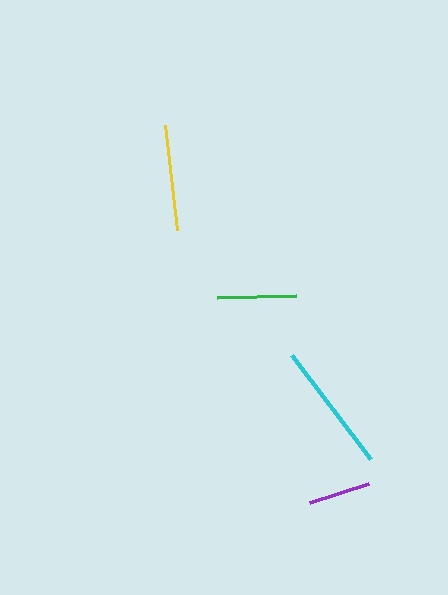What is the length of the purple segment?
The purple segment is approximately 62 pixels long.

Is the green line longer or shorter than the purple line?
The green line is longer than the purple line.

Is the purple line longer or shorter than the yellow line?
The yellow line is longer than the purple line.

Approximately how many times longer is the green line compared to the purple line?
The green line is approximately 1.3 times the length of the purple line.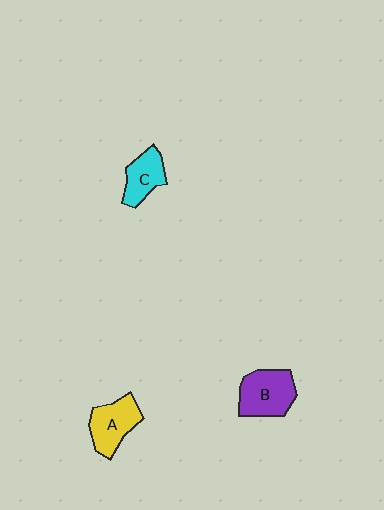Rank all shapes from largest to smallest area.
From largest to smallest: B (purple), A (yellow), C (cyan).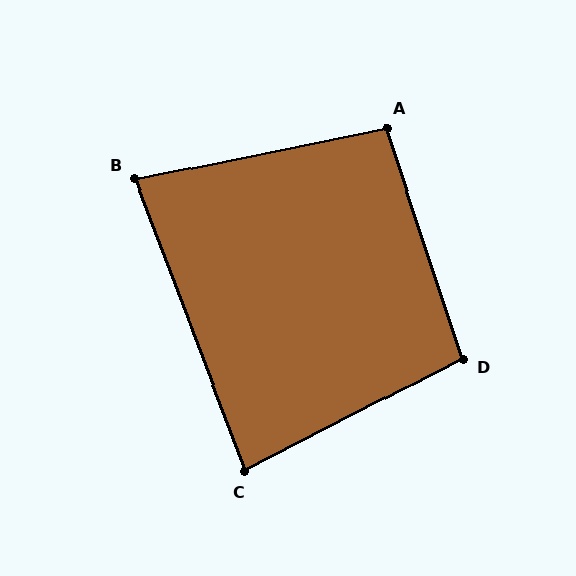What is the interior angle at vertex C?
Approximately 84 degrees (acute).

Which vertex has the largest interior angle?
D, at approximately 99 degrees.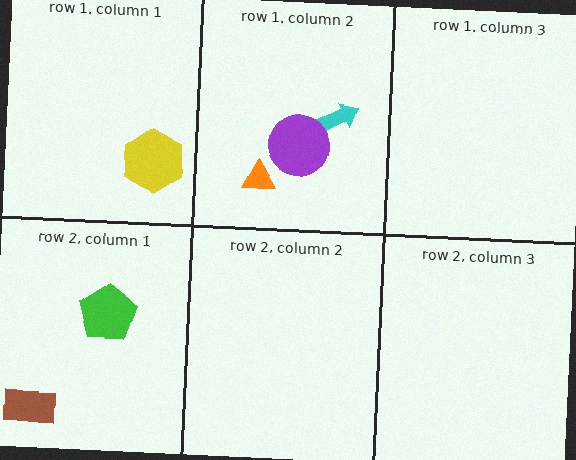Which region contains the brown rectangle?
The row 2, column 1 region.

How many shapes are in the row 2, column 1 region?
2.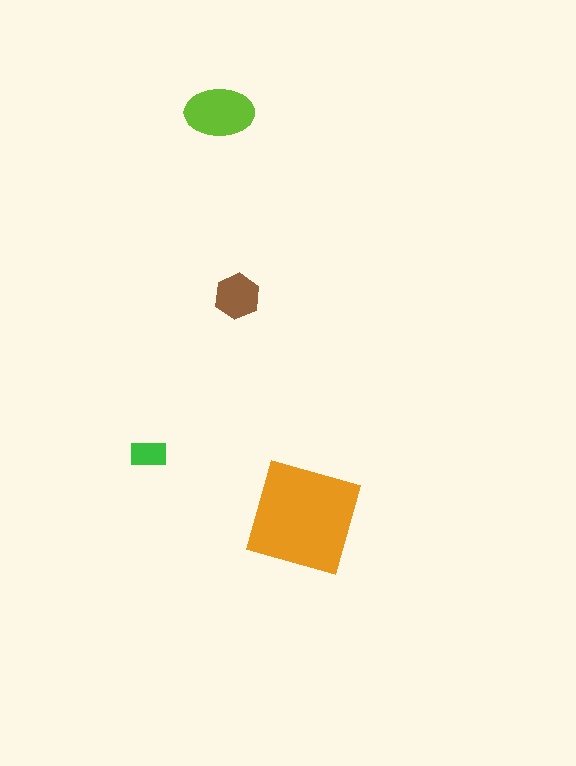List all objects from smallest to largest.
The green rectangle, the brown hexagon, the lime ellipse, the orange square.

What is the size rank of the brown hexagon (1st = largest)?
3rd.